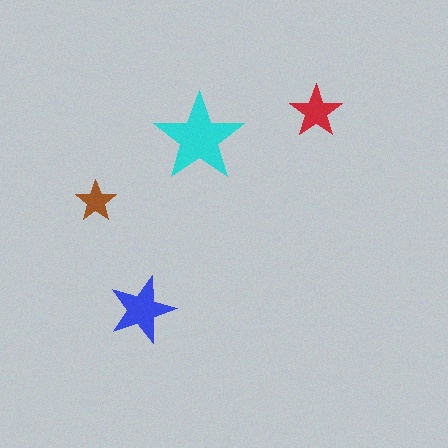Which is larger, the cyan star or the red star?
The cyan one.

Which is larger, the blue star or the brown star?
The blue one.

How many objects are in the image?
There are 4 objects in the image.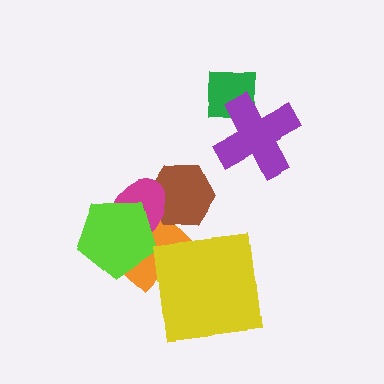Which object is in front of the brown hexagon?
The magenta ellipse is in front of the brown hexagon.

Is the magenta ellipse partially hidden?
Yes, it is partially covered by another shape.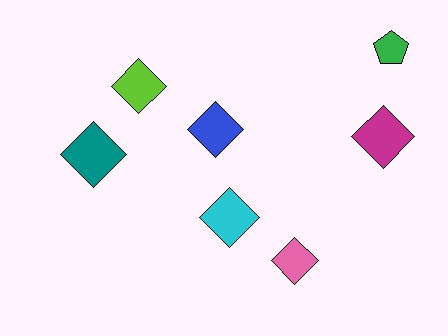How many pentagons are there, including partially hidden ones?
There is 1 pentagon.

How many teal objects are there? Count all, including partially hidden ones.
There is 1 teal object.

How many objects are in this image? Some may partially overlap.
There are 7 objects.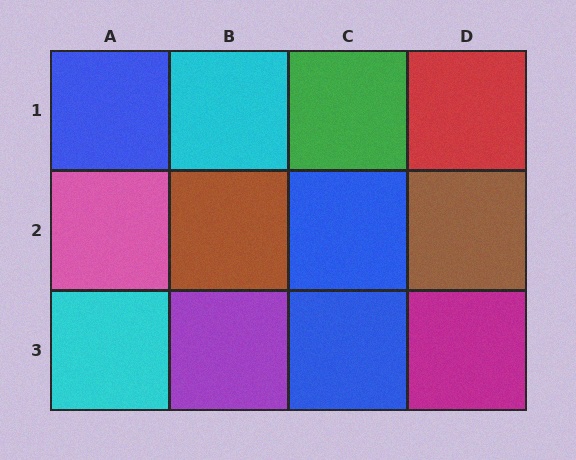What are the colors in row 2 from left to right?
Pink, brown, blue, brown.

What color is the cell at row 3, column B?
Purple.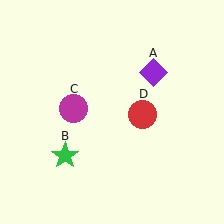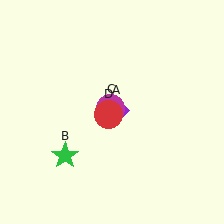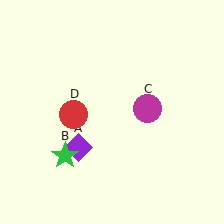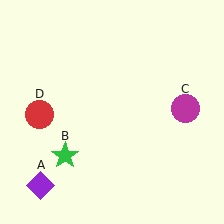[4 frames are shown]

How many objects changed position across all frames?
3 objects changed position: purple diamond (object A), magenta circle (object C), red circle (object D).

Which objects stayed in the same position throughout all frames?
Green star (object B) remained stationary.